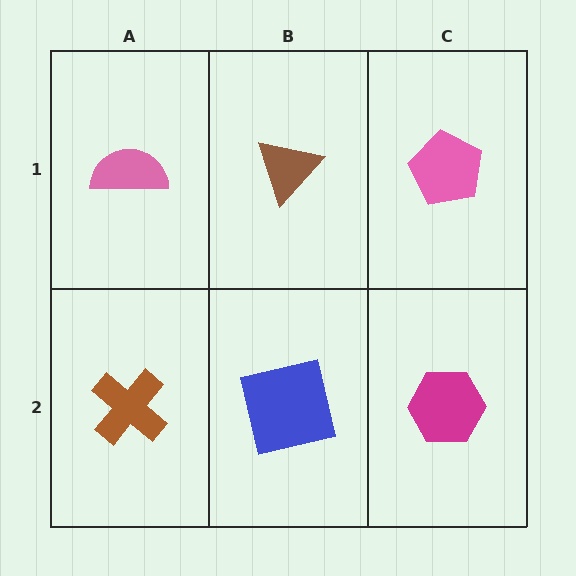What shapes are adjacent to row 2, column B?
A brown triangle (row 1, column B), a brown cross (row 2, column A), a magenta hexagon (row 2, column C).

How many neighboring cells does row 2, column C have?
2.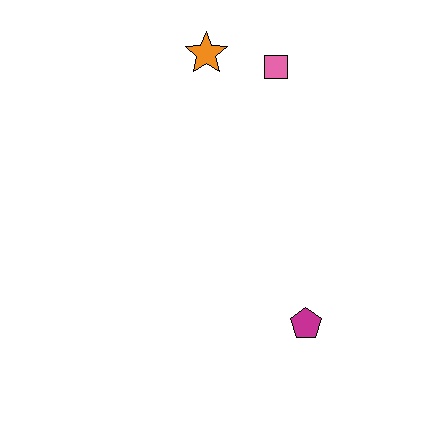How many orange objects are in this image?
There is 1 orange object.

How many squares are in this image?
There is 1 square.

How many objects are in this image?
There are 3 objects.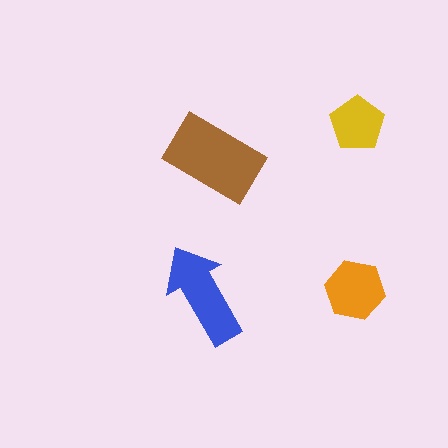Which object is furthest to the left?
The blue arrow is leftmost.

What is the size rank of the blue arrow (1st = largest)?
2nd.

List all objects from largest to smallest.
The brown rectangle, the blue arrow, the orange hexagon, the yellow pentagon.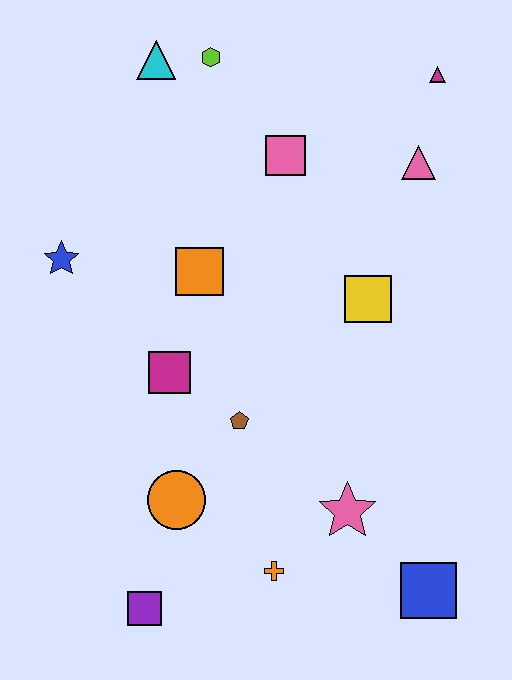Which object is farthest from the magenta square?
The magenta triangle is farthest from the magenta square.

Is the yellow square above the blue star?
No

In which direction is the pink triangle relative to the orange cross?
The pink triangle is above the orange cross.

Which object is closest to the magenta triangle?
The pink triangle is closest to the magenta triangle.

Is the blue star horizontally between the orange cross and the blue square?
No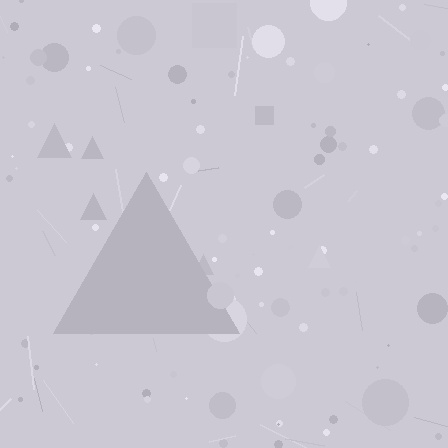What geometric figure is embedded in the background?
A triangle is embedded in the background.